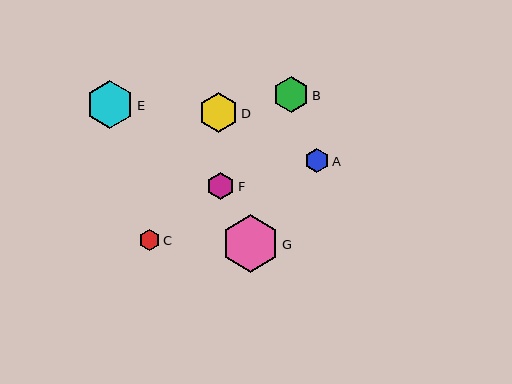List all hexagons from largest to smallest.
From largest to smallest: G, E, D, B, F, A, C.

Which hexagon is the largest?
Hexagon G is the largest with a size of approximately 57 pixels.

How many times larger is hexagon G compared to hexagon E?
Hexagon G is approximately 1.2 times the size of hexagon E.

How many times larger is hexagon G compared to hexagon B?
Hexagon G is approximately 1.6 times the size of hexagon B.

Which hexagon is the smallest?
Hexagon C is the smallest with a size of approximately 21 pixels.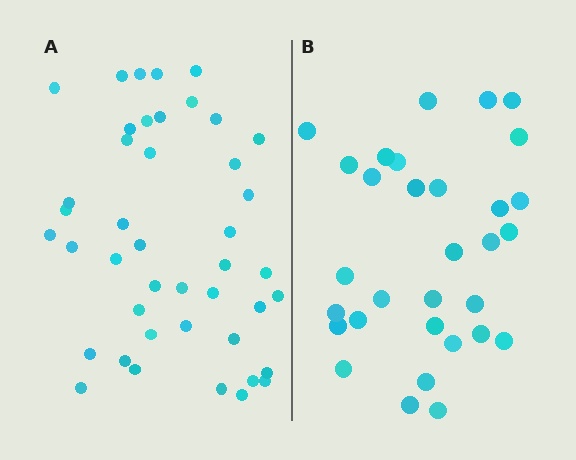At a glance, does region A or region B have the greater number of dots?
Region A (the left region) has more dots.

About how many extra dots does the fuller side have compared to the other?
Region A has roughly 12 or so more dots than region B.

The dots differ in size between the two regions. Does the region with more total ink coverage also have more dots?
No. Region B has more total ink coverage because its dots are larger, but region A actually contains more individual dots. Total area can be misleading — the number of items is what matters here.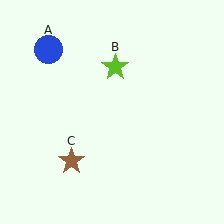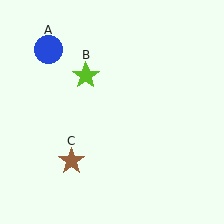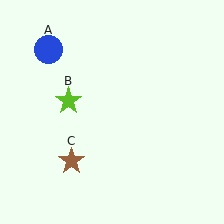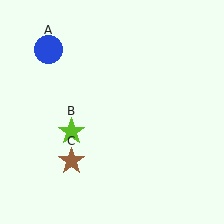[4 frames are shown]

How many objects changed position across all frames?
1 object changed position: lime star (object B).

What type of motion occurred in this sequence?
The lime star (object B) rotated counterclockwise around the center of the scene.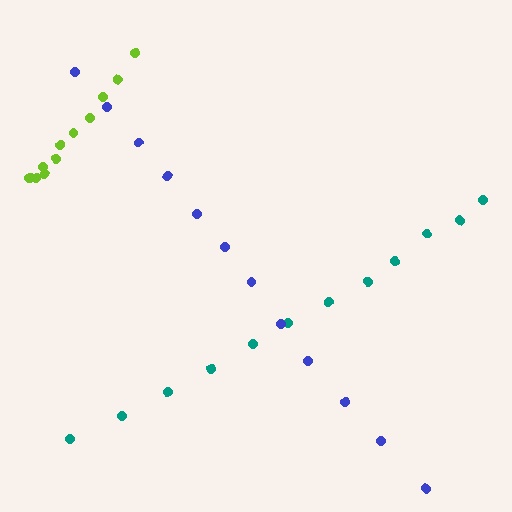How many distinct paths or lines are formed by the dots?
There are 3 distinct paths.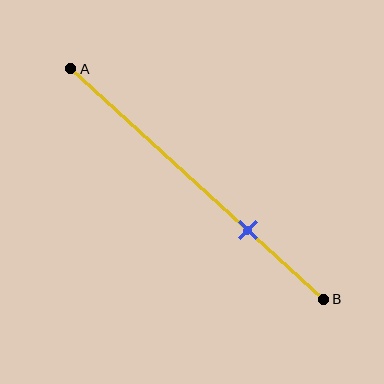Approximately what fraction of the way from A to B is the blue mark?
The blue mark is approximately 70% of the way from A to B.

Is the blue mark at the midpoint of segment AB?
No, the mark is at about 70% from A, not at the 50% midpoint.